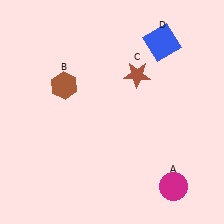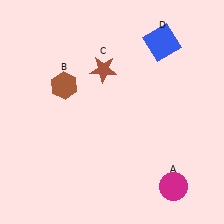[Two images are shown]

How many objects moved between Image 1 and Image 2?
1 object moved between the two images.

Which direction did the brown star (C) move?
The brown star (C) moved left.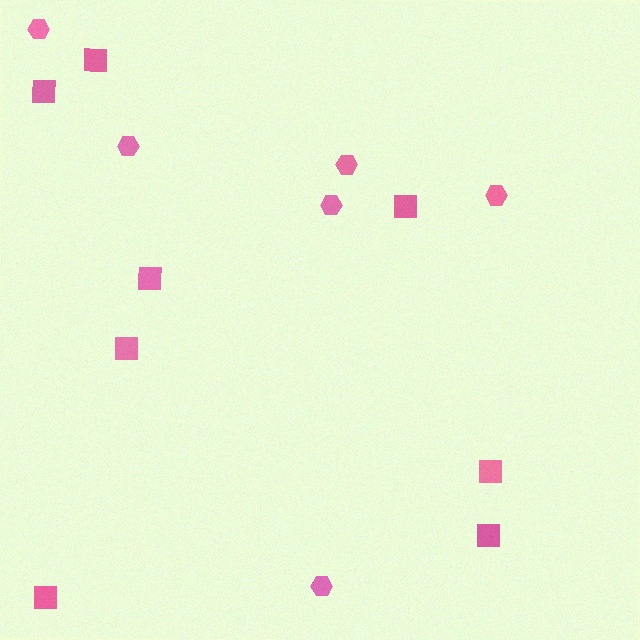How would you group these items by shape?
There are 2 groups: one group of hexagons (6) and one group of squares (8).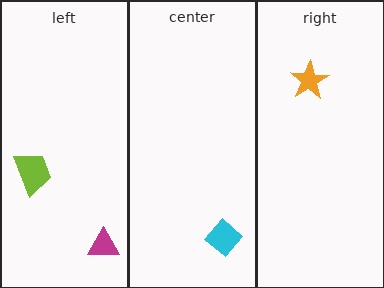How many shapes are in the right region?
1.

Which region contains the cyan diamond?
The center region.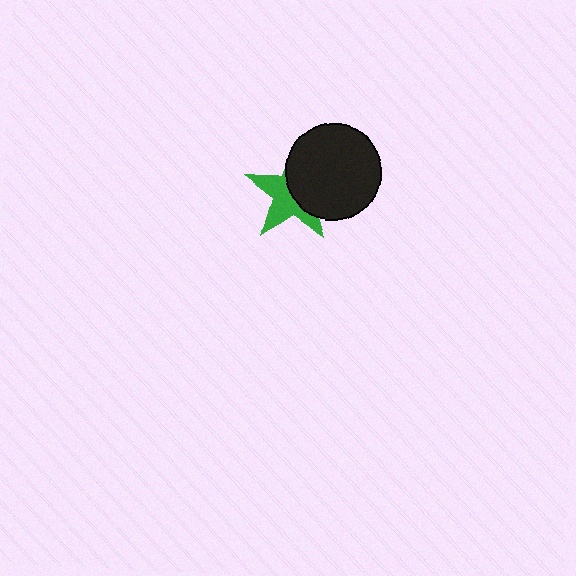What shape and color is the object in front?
The object in front is a black circle.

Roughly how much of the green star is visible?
About half of it is visible (roughly 50%).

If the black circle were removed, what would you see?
You would see the complete green star.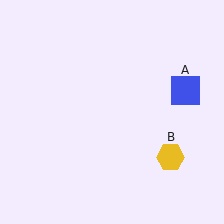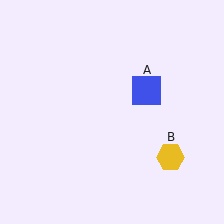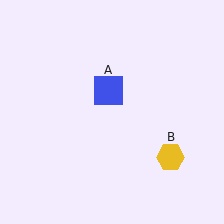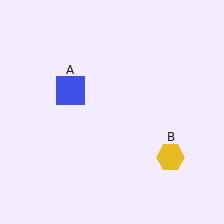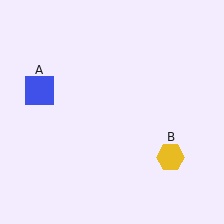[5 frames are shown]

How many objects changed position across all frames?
1 object changed position: blue square (object A).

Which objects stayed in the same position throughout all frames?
Yellow hexagon (object B) remained stationary.